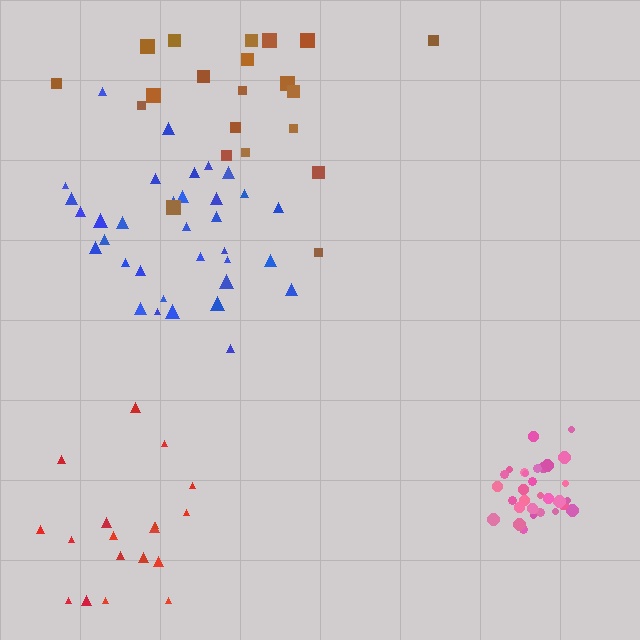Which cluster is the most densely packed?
Pink.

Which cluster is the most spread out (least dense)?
Brown.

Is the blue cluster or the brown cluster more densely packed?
Blue.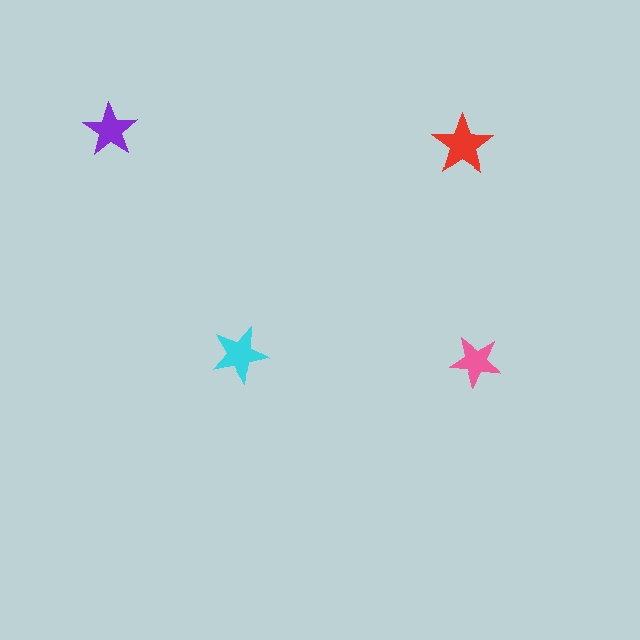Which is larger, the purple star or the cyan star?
The cyan one.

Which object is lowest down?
The pink star is bottommost.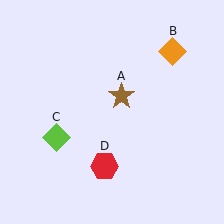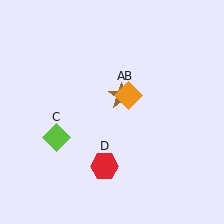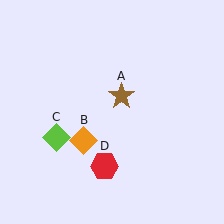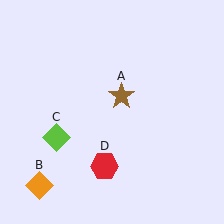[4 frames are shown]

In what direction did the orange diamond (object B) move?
The orange diamond (object B) moved down and to the left.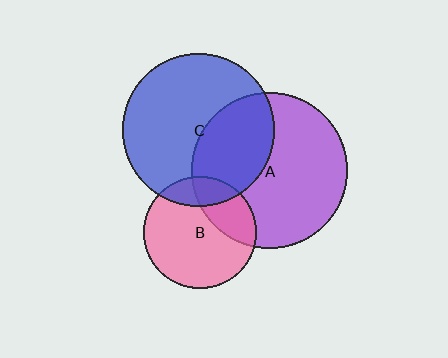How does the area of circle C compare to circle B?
Approximately 1.8 times.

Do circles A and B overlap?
Yes.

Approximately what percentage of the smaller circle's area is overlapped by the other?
Approximately 25%.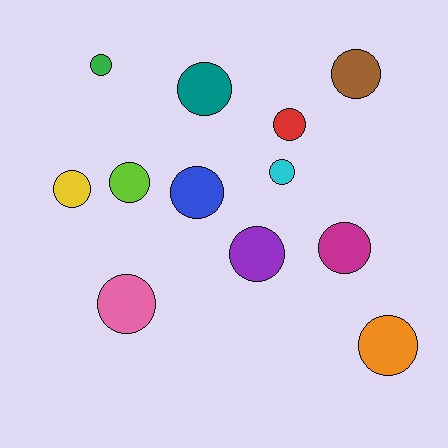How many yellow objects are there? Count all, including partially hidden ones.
There is 1 yellow object.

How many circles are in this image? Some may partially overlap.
There are 12 circles.